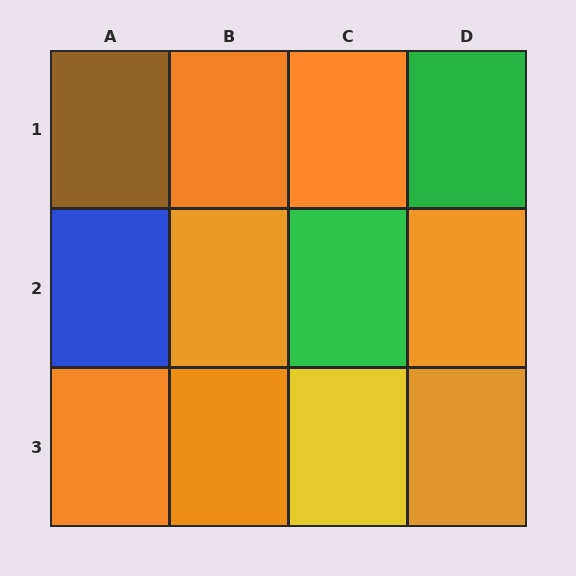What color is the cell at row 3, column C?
Yellow.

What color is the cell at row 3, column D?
Orange.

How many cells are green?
2 cells are green.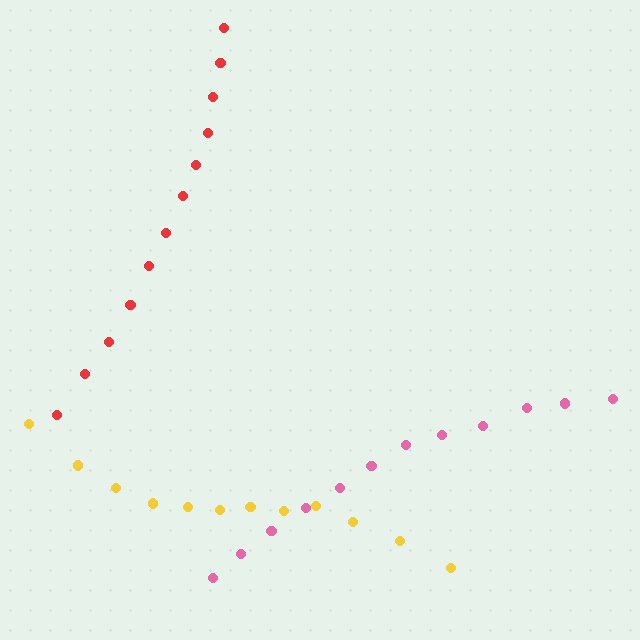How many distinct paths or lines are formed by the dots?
There are 3 distinct paths.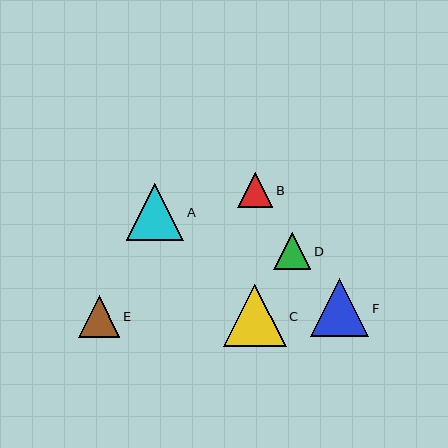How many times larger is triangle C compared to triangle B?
Triangle C is approximately 1.8 times the size of triangle B.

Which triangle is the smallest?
Triangle B is the smallest with a size of approximately 35 pixels.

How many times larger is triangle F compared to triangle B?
Triangle F is approximately 1.6 times the size of triangle B.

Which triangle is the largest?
Triangle C is the largest with a size of approximately 62 pixels.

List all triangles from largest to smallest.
From largest to smallest: C, A, F, E, D, B.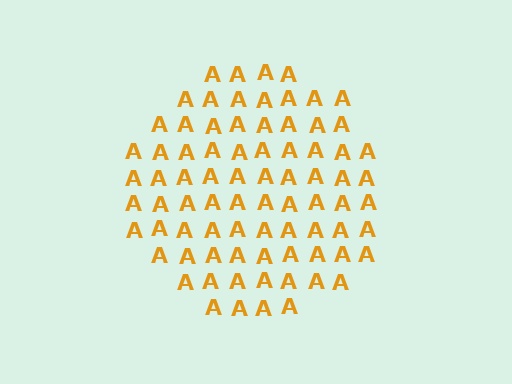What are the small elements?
The small elements are letter A's.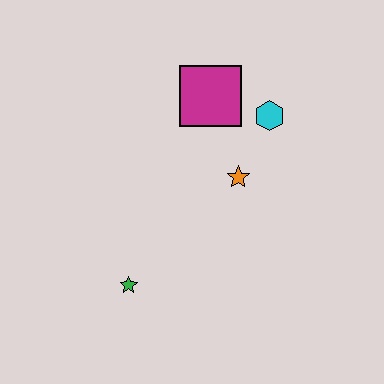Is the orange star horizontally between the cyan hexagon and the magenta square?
Yes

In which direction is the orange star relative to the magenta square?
The orange star is below the magenta square.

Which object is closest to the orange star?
The cyan hexagon is closest to the orange star.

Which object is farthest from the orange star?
The green star is farthest from the orange star.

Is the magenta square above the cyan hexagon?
Yes